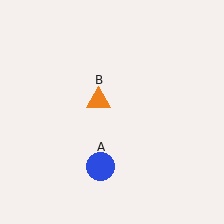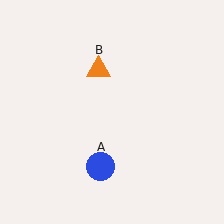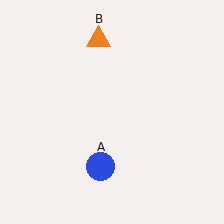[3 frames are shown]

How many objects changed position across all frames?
1 object changed position: orange triangle (object B).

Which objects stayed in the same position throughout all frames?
Blue circle (object A) remained stationary.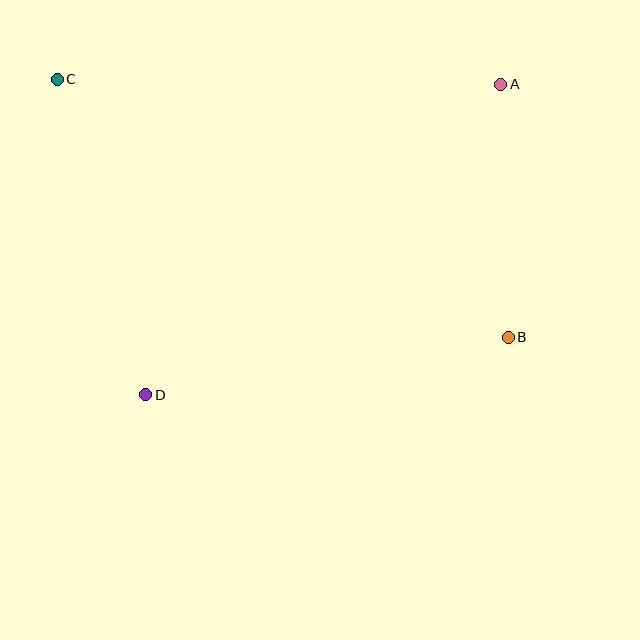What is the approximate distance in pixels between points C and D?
The distance between C and D is approximately 328 pixels.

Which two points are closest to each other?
Points A and B are closest to each other.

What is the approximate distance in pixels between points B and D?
The distance between B and D is approximately 367 pixels.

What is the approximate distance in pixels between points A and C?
The distance between A and C is approximately 444 pixels.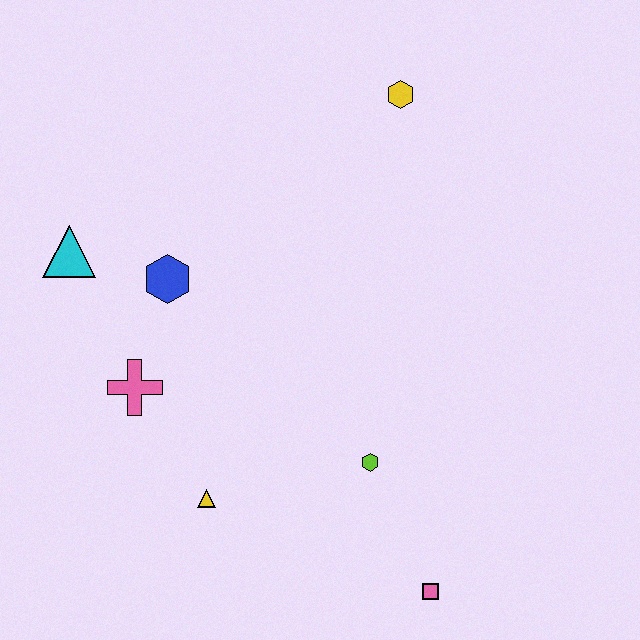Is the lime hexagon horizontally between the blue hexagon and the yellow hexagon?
Yes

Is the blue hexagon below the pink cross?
No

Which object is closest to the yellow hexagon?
The blue hexagon is closest to the yellow hexagon.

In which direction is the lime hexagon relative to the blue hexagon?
The lime hexagon is to the right of the blue hexagon.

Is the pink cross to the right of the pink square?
No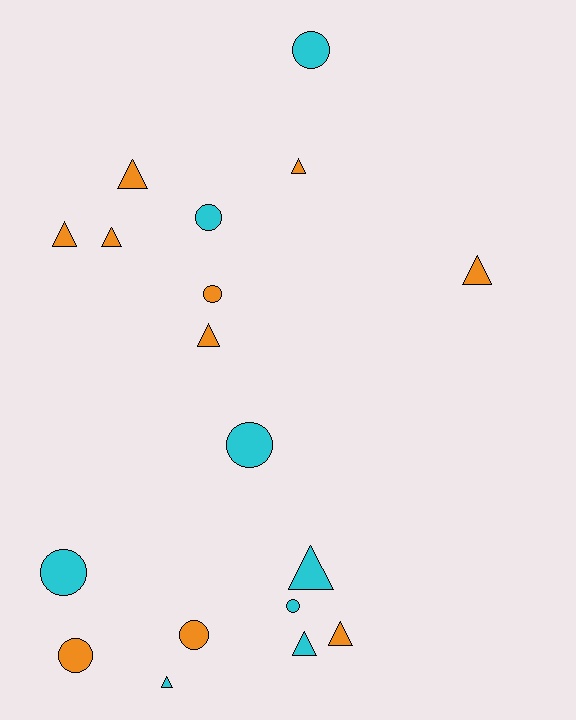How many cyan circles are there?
There are 5 cyan circles.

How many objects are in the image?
There are 18 objects.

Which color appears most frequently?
Orange, with 10 objects.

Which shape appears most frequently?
Triangle, with 10 objects.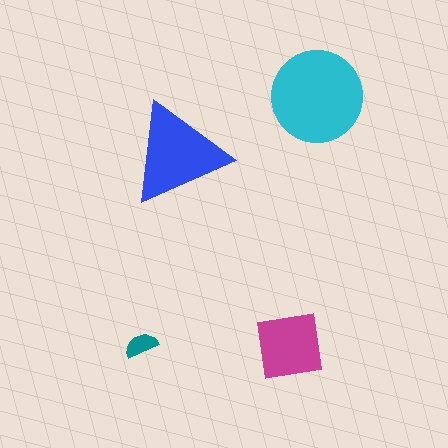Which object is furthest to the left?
The teal semicircle is leftmost.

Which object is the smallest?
The teal semicircle.